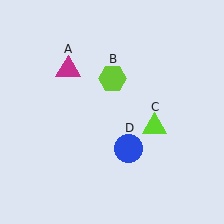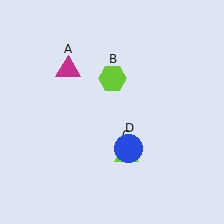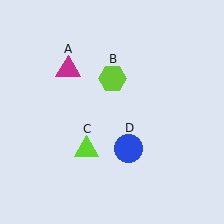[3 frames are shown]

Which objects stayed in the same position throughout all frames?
Magenta triangle (object A) and lime hexagon (object B) and blue circle (object D) remained stationary.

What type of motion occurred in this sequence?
The lime triangle (object C) rotated clockwise around the center of the scene.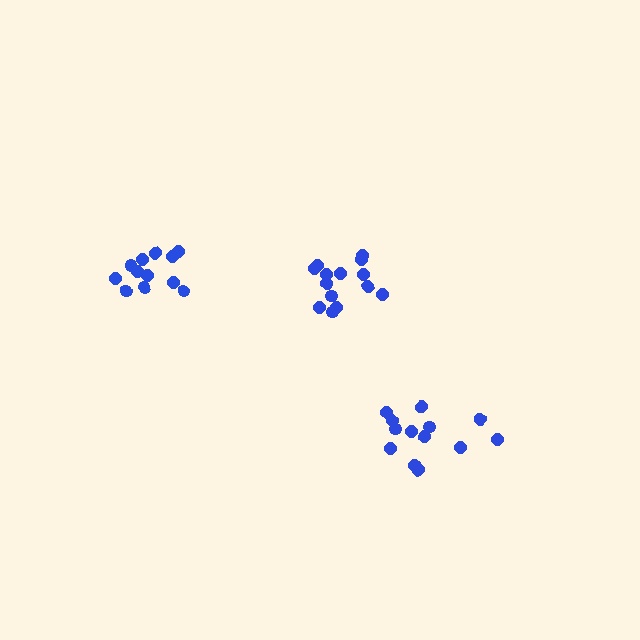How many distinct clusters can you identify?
There are 3 distinct clusters.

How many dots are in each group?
Group 1: 12 dots, Group 2: 13 dots, Group 3: 14 dots (39 total).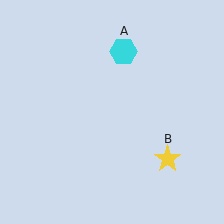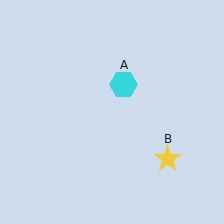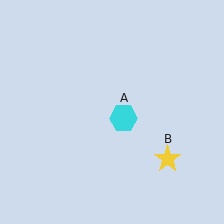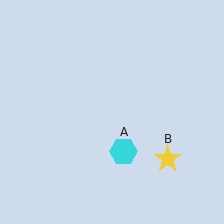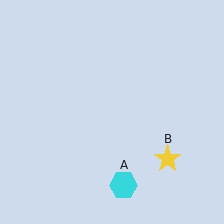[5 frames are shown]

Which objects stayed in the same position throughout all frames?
Yellow star (object B) remained stationary.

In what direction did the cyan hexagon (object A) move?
The cyan hexagon (object A) moved down.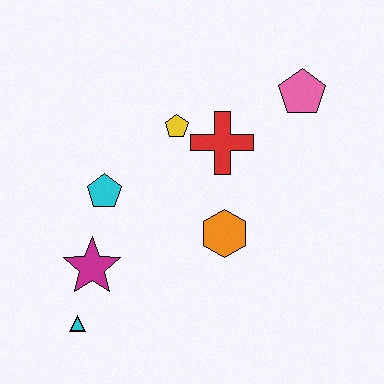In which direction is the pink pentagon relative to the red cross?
The pink pentagon is to the right of the red cross.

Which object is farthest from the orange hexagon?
The cyan triangle is farthest from the orange hexagon.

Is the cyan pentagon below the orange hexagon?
No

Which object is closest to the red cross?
The yellow pentagon is closest to the red cross.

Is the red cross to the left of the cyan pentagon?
No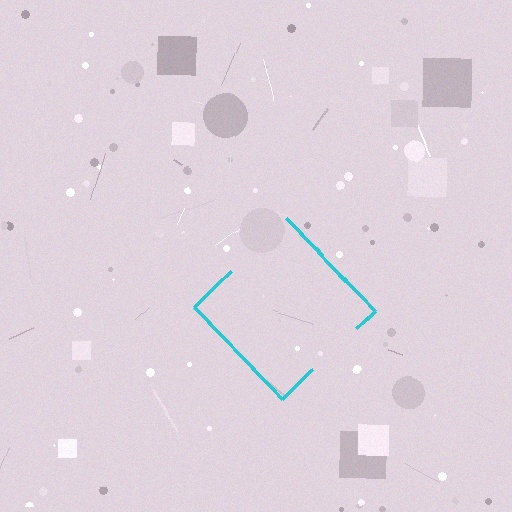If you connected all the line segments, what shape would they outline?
They would outline a diamond.